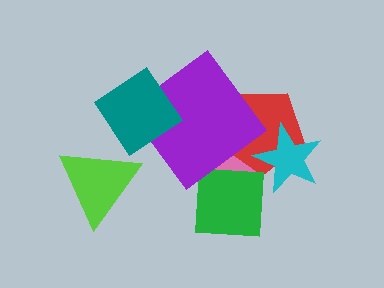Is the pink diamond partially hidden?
Yes, it is partially covered by another shape.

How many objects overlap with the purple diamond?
3 objects overlap with the purple diamond.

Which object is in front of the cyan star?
The green square is in front of the cyan star.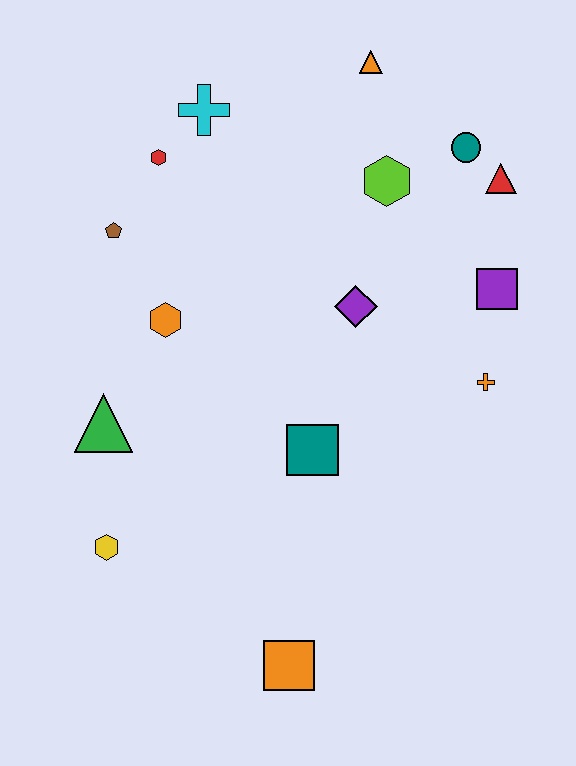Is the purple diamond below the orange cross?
No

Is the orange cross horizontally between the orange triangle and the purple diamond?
No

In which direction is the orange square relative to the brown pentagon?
The orange square is below the brown pentagon.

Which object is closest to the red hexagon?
The cyan cross is closest to the red hexagon.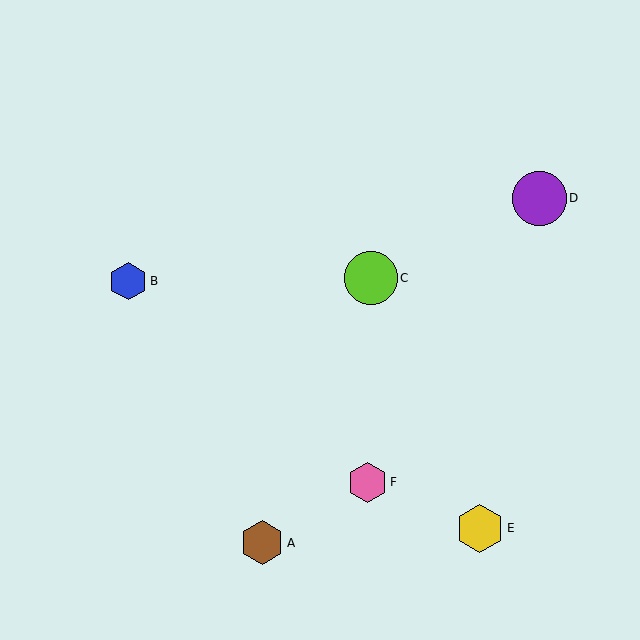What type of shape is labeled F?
Shape F is a pink hexagon.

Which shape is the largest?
The purple circle (labeled D) is the largest.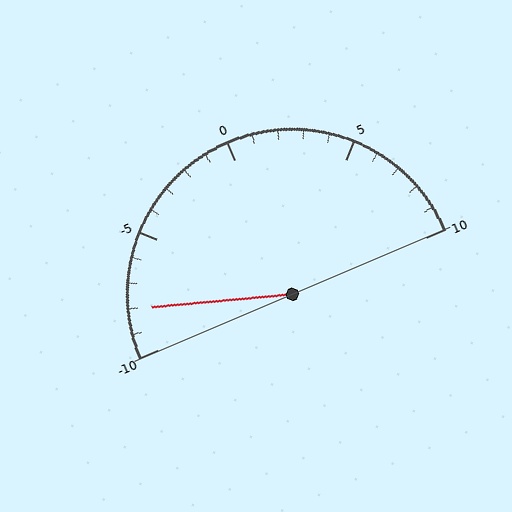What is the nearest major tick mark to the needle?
The nearest major tick mark is -10.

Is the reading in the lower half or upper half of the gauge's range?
The reading is in the lower half of the range (-10 to 10).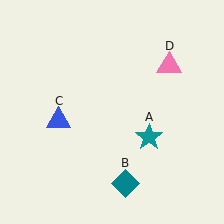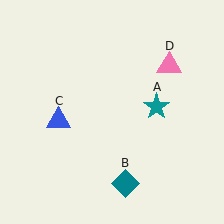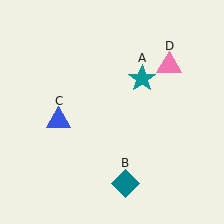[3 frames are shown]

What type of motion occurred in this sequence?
The teal star (object A) rotated counterclockwise around the center of the scene.